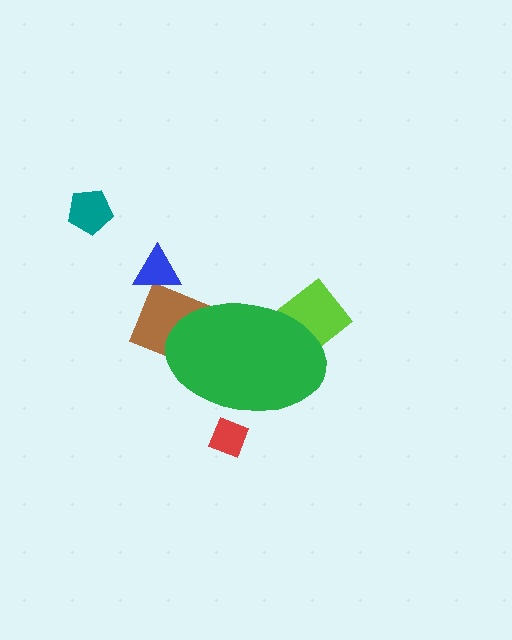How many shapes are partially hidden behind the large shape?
3 shapes are partially hidden.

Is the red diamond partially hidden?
Yes, the red diamond is partially hidden behind the green ellipse.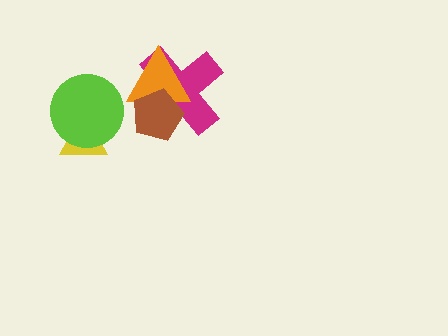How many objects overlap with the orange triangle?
2 objects overlap with the orange triangle.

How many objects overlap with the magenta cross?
2 objects overlap with the magenta cross.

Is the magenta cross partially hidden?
Yes, it is partially covered by another shape.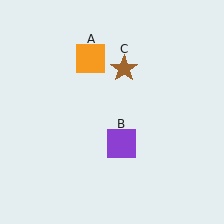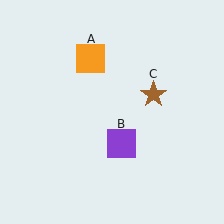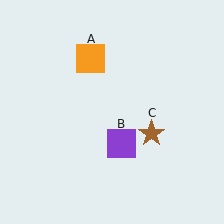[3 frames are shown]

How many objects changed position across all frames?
1 object changed position: brown star (object C).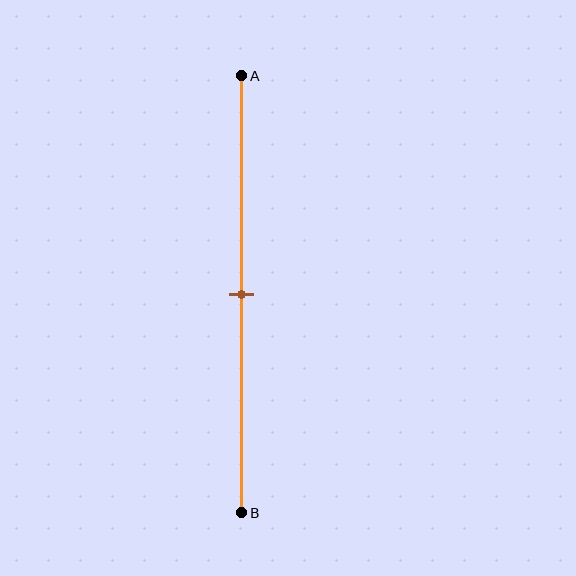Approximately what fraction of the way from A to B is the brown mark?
The brown mark is approximately 50% of the way from A to B.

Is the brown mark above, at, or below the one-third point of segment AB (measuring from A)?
The brown mark is below the one-third point of segment AB.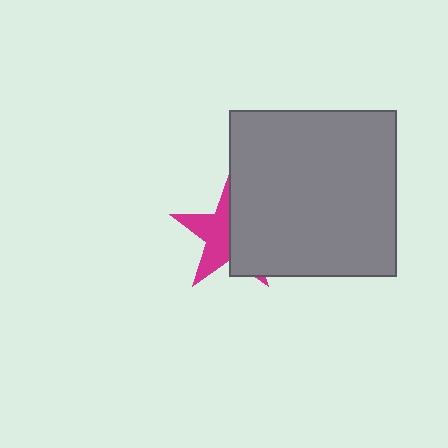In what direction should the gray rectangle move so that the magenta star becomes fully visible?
The gray rectangle should move right. That is the shortest direction to clear the overlap and leave the magenta star fully visible.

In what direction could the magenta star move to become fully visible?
The magenta star could move left. That would shift it out from behind the gray rectangle entirely.